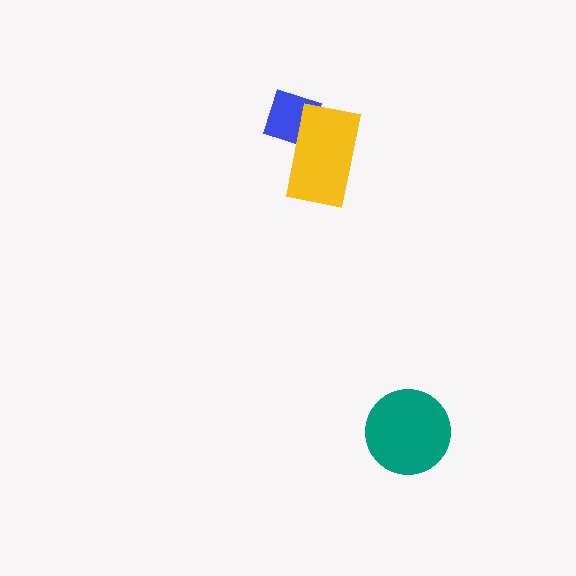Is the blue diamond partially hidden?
Yes, it is partially covered by another shape.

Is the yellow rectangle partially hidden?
No, no other shape covers it.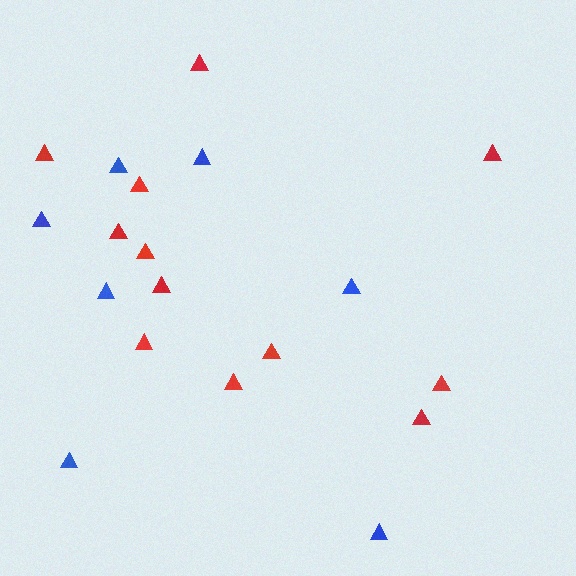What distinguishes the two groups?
There are 2 groups: one group of red triangles (12) and one group of blue triangles (7).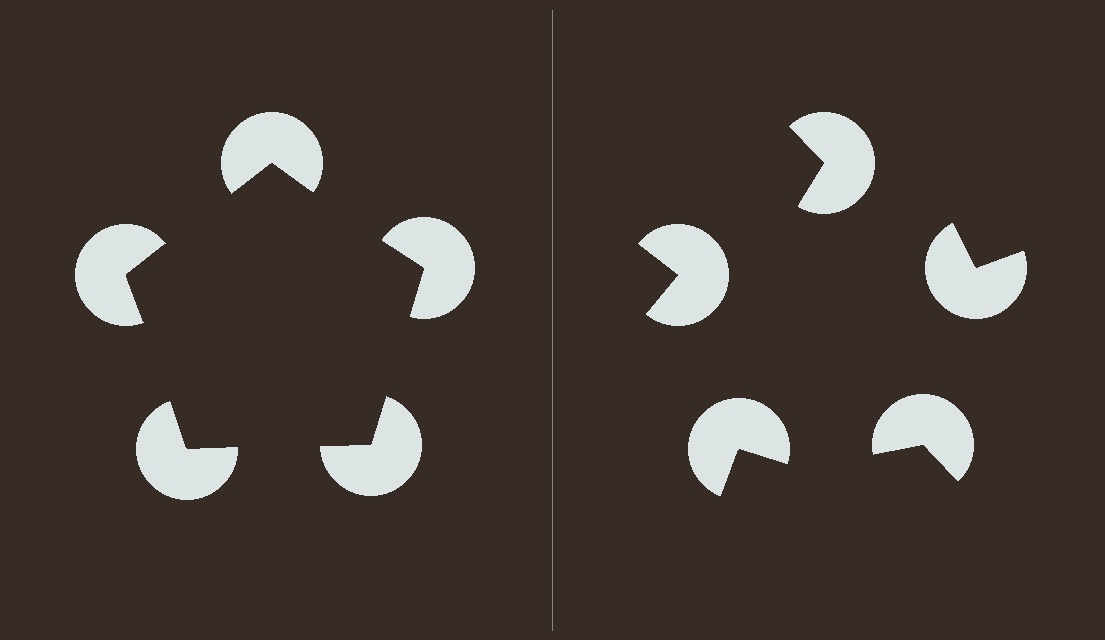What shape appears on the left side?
An illusory pentagon.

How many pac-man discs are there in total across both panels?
10 — 5 on each side.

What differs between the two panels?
The pac-man discs are positioned identically on both sides; only the wedge orientations differ. On the left they align to a pentagon; on the right they are misaligned.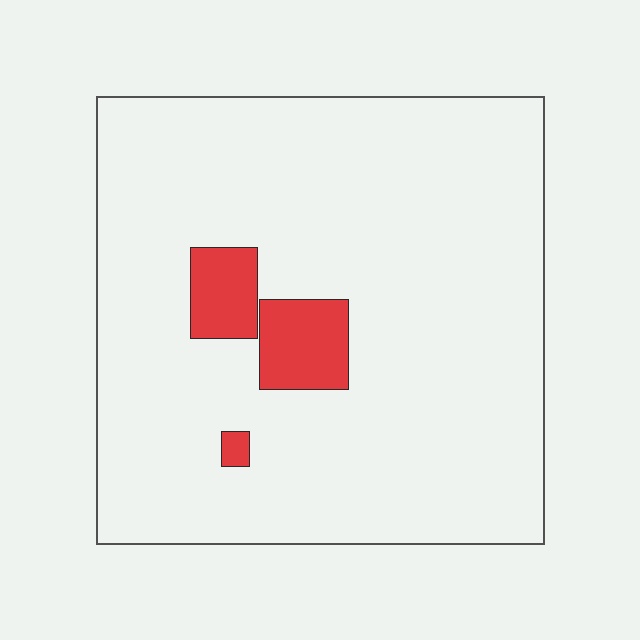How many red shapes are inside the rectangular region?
3.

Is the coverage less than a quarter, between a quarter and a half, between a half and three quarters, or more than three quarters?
Less than a quarter.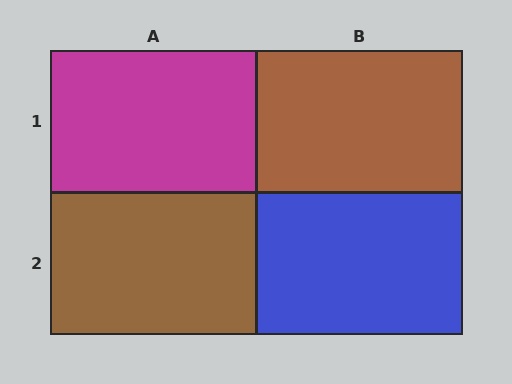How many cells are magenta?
1 cell is magenta.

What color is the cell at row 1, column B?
Brown.